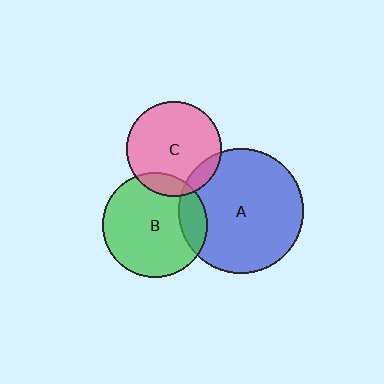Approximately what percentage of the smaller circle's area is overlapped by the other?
Approximately 10%.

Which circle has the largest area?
Circle A (blue).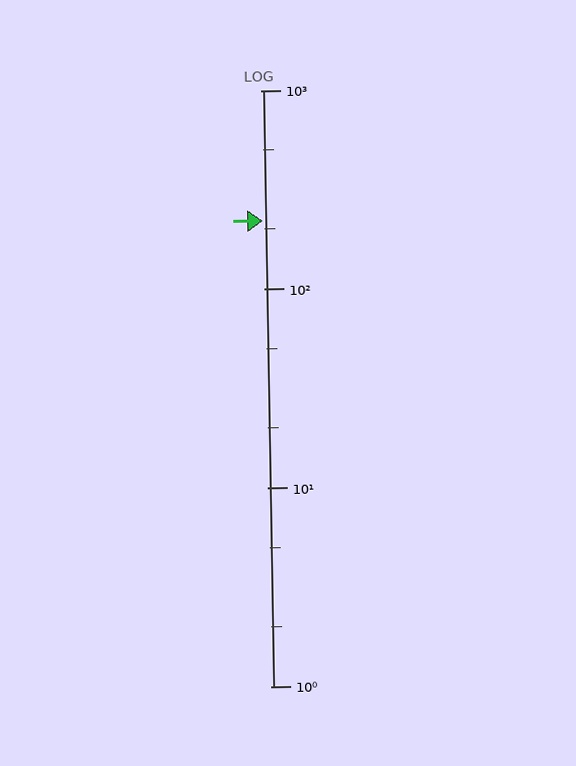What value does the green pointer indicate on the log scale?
The pointer indicates approximately 220.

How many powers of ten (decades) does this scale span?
The scale spans 3 decades, from 1 to 1000.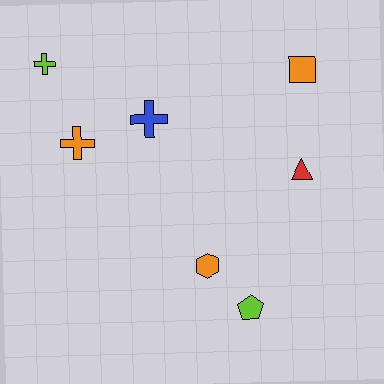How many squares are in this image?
There is 1 square.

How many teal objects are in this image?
There are no teal objects.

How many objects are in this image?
There are 7 objects.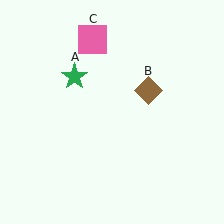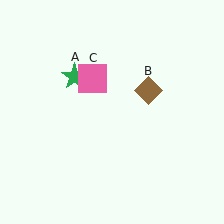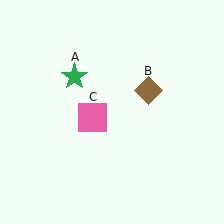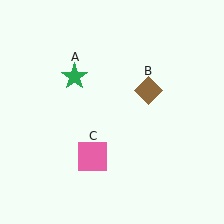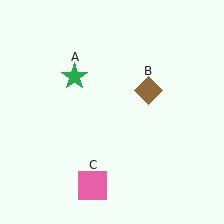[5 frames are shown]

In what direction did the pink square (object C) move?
The pink square (object C) moved down.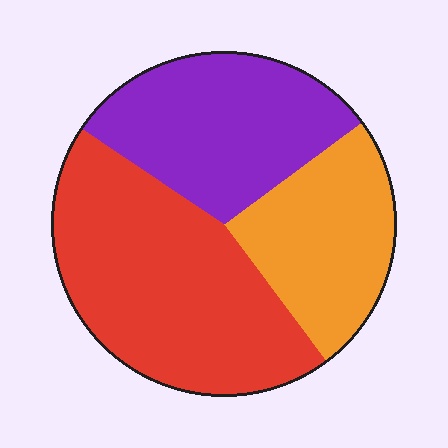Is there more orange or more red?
Red.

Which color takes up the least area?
Orange, at roughly 25%.